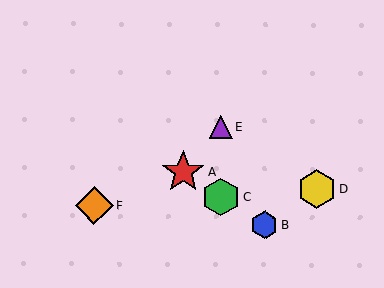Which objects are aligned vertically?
Objects C, E are aligned vertically.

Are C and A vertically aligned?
No, C is at x≈221 and A is at x≈183.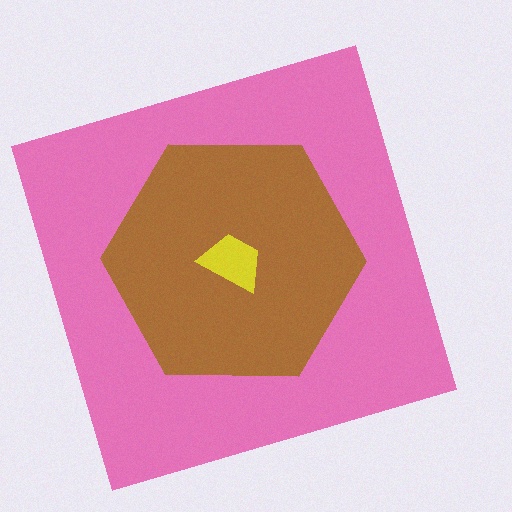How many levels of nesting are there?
3.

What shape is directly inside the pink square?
The brown hexagon.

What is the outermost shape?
The pink square.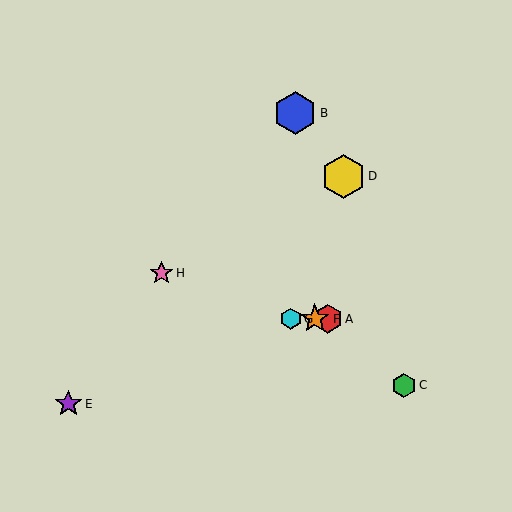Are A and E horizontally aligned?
No, A is at y≈319 and E is at y≈404.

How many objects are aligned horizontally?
3 objects (A, F, G) are aligned horizontally.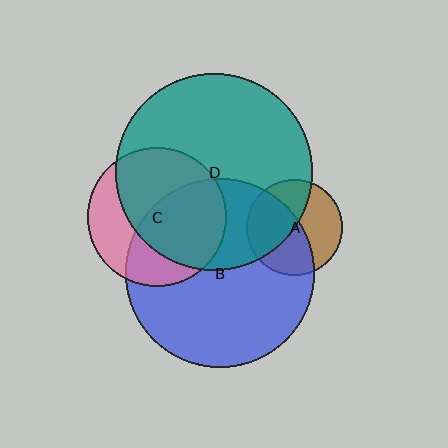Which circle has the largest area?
Circle D (teal).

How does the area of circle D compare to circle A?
Approximately 4.2 times.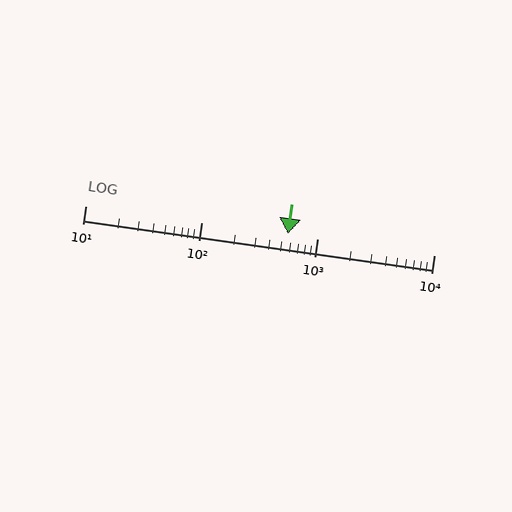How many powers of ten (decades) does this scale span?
The scale spans 3 decades, from 10 to 10000.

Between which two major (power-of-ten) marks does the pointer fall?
The pointer is between 100 and 1000.